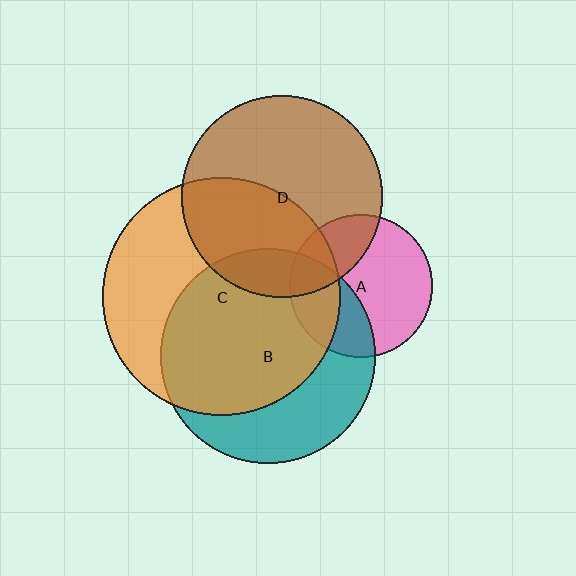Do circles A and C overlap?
Yes.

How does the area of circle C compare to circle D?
Approximately 1.4 times.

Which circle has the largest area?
Circle C (orange).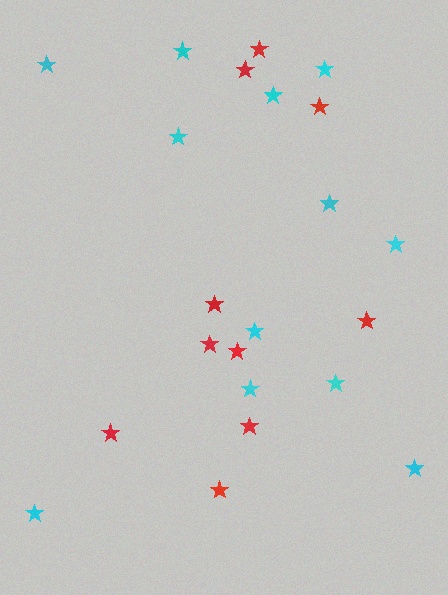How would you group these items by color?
There are 2 groups: one group of cyan stars (12) and one group of red stars (10).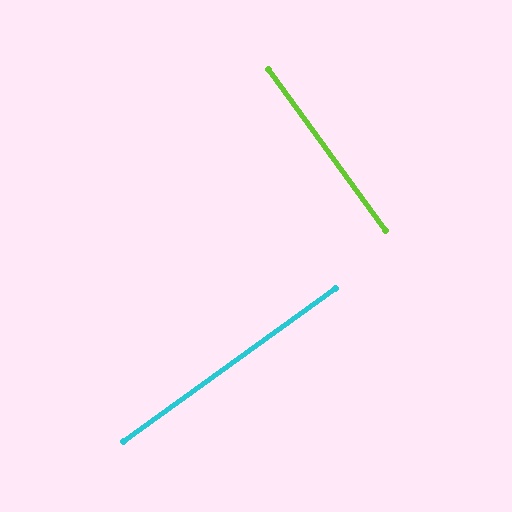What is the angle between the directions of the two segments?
Approximately 90 degrees.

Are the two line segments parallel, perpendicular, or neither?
Perpendicular — they meet at approximately 90°.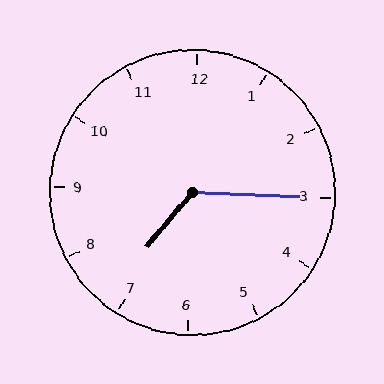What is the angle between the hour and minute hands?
Approximately 128 degrees.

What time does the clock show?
7:15.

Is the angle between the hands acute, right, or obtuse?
It is obtuse.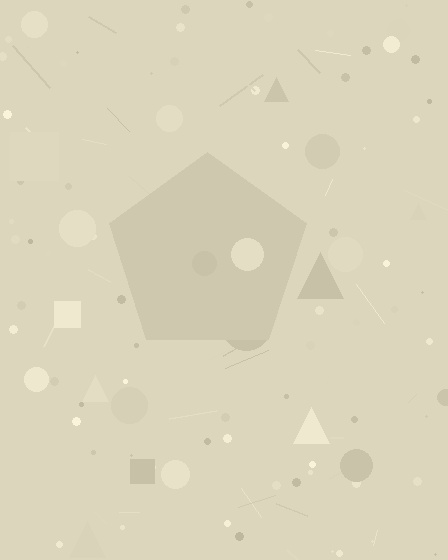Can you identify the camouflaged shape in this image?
The camouflaged shape is a pentagon.